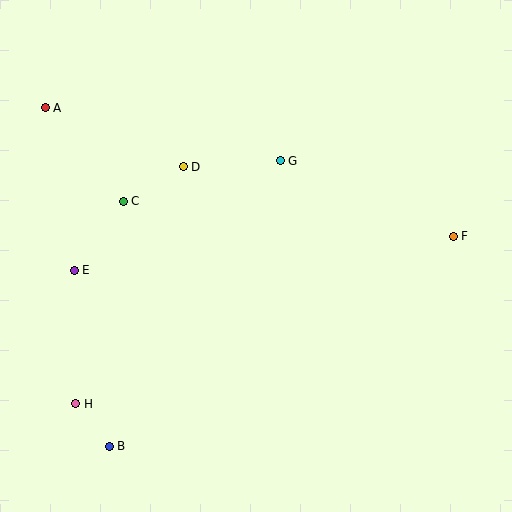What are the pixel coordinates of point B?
Point B is at (109, 446).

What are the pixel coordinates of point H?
Point H is at (76, 404).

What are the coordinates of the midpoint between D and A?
The midpoint between D and A is at (114, 137).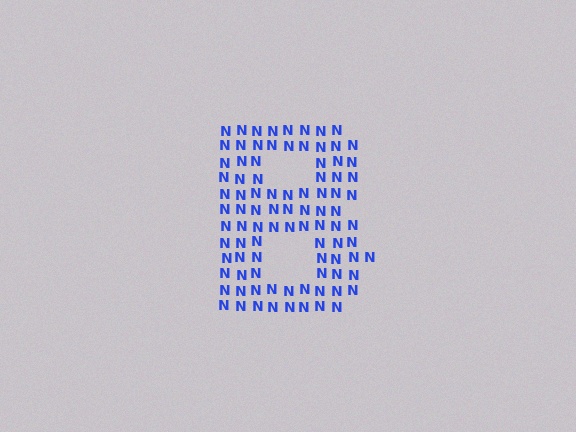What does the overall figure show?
The overall figure shows the letter B.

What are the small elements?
The small elements are letter N's.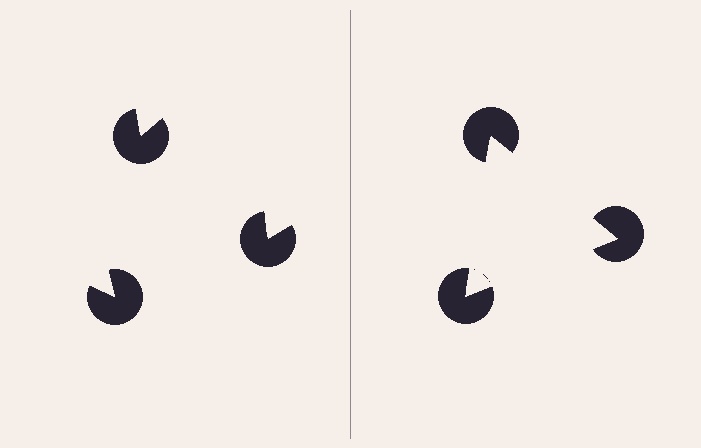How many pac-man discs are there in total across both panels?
6 — 3 on each side.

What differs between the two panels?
The pac-man discs are positioned identically on both sides; only the wedge orientations differ. On the right they align to a triangle; on the left they are misaligned.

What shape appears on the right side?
An illusory triangle.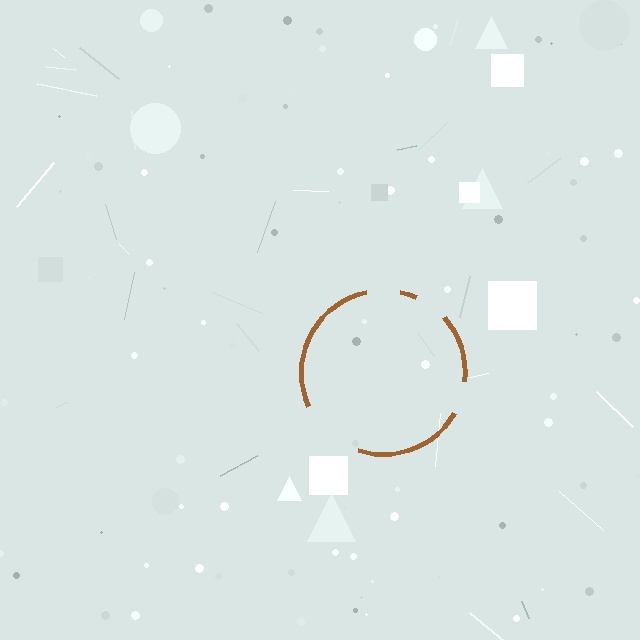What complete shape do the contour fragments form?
The contour fragments form a circle.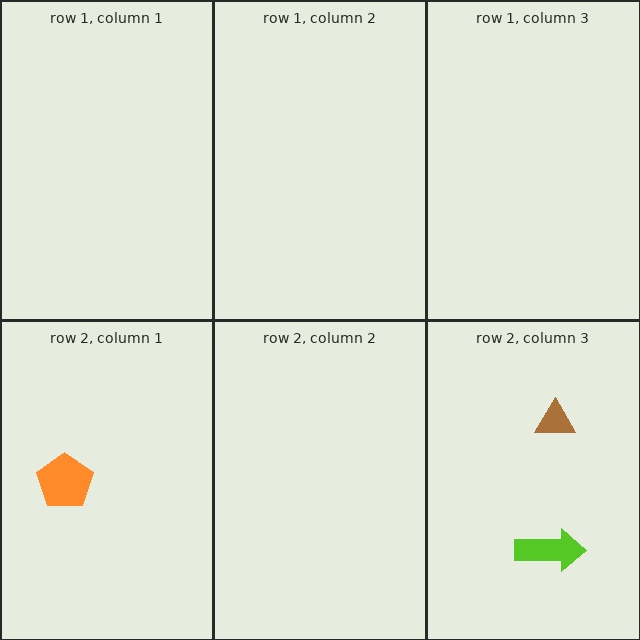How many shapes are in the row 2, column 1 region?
1.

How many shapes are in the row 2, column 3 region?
2.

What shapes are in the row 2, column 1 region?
The orange pentagon.